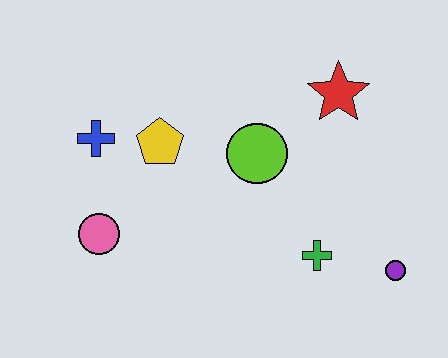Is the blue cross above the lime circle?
Yes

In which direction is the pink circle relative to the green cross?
The pink circle is to the left of the green cross.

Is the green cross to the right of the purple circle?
No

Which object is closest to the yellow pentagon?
The blue cross is closest to the yellow pentagon.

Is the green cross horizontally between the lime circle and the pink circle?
No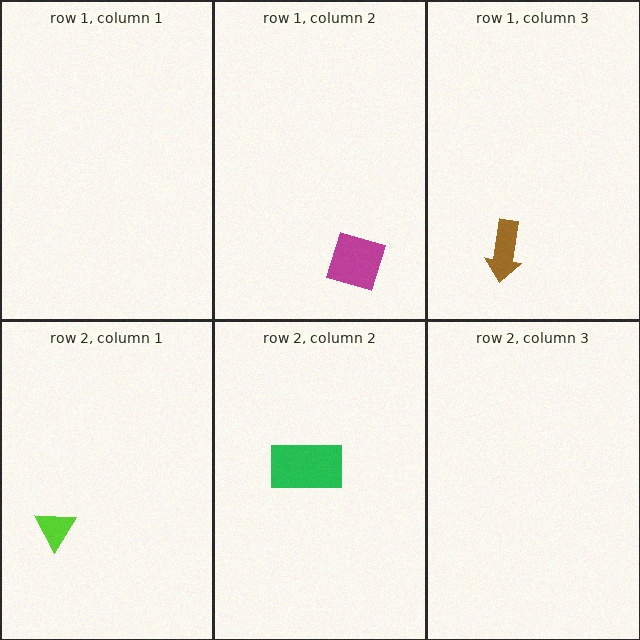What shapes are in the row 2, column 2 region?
The green rectangle.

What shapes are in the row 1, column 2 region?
The magenta square.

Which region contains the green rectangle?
The row 2, column 2 region.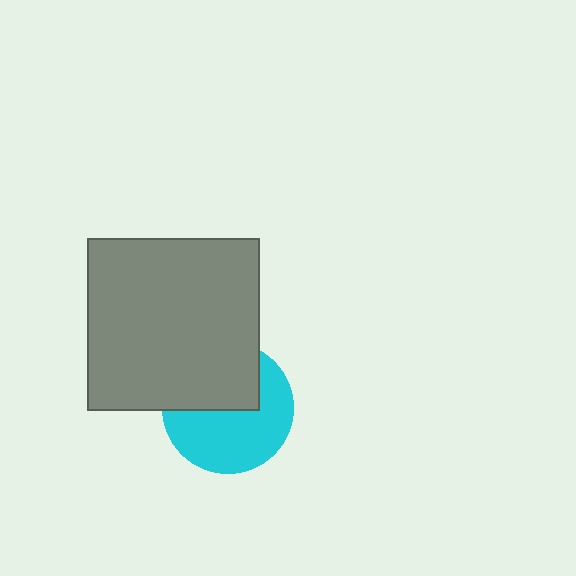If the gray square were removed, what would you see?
You would see the complete cyan circle.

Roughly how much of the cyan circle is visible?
About half of it is visible (roughly 58%).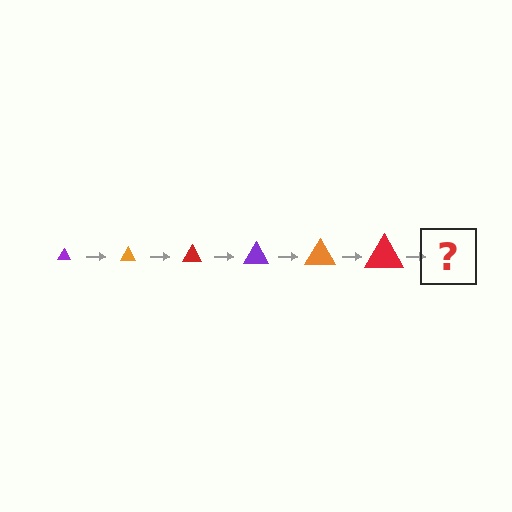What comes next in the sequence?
The next element should be a purple triangle, larger than the previous one.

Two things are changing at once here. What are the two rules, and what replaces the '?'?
The two rules are that the triangle grows larger each step and the color cycles through purple, orange, and red. The '?' should be a purple triangle, larger than the previous one.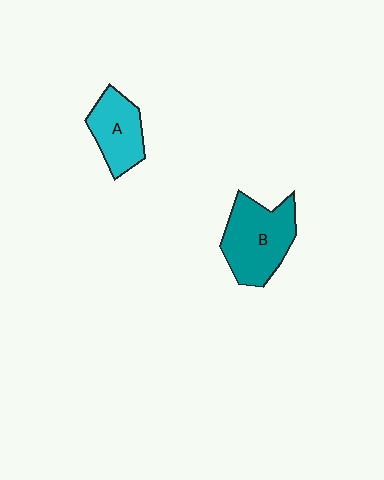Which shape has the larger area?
Shape B (teal).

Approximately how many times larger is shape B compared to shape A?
Approximately 1.4 times.